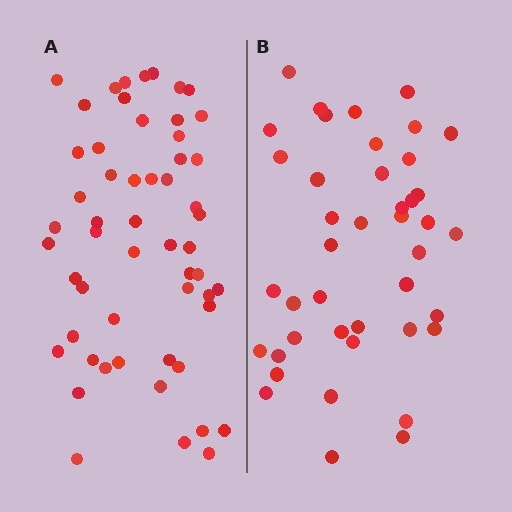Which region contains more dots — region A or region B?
Region A (the left region) has more dots.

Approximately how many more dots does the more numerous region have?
Region A has approximately 15 more dots than region B.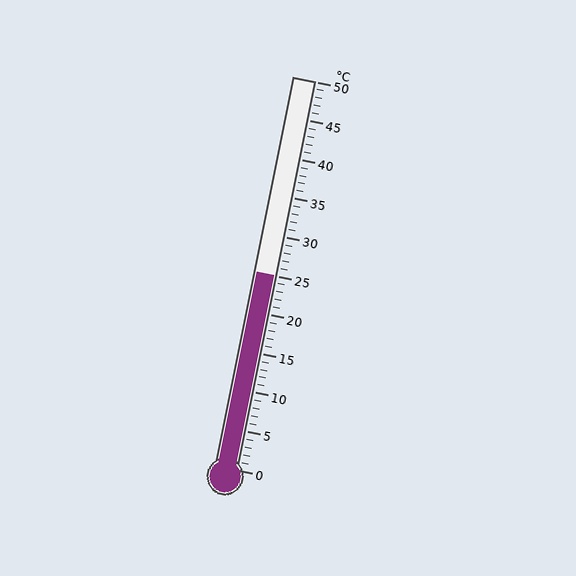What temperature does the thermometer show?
The thermometer shows approximately 25°C.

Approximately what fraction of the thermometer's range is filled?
The thermometer is filled to approximately 50% of its range.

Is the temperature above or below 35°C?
The temperature is below 35°C.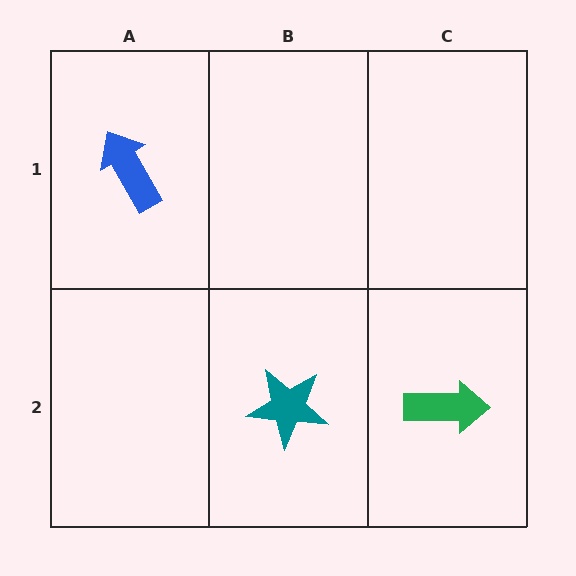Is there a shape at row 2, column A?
No, that cell is empty.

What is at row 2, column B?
A teal star.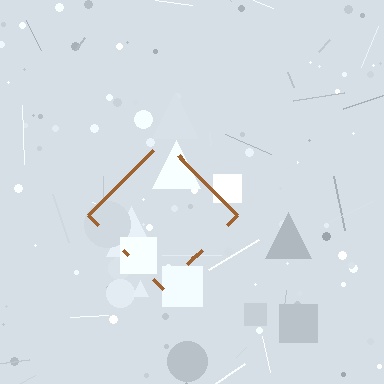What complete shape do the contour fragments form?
The contour fragments form a diamond.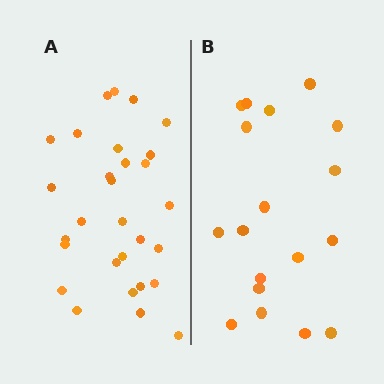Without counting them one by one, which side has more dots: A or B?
Region A (the left region) has more dots.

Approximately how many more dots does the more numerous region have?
Region A has roughly 12 or so more dots than region B.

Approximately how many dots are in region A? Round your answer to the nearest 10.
About 30 dots. (The exact count is 29, which rounds to 30.)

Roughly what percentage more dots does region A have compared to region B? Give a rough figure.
About 60% more.